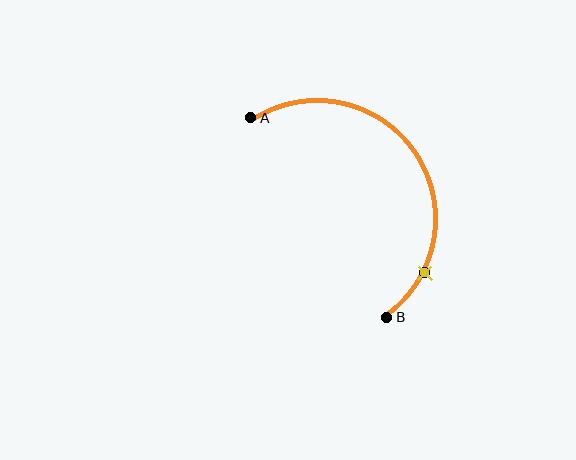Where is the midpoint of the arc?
The arc midpoint is the point on the curve farthest from the straight line joining A and B. It sits above and to the right of that line.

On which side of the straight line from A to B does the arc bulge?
The arc bulges above and to the right of the straight line connecting A and B.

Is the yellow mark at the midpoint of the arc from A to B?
No. The yellow mark lies on the arc but is closer to endpoint B. The arc midpoint would be at the point on the curve equidistant along the arc from both A and B.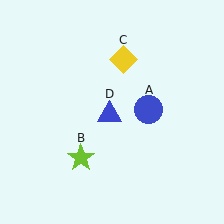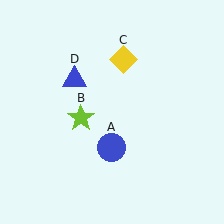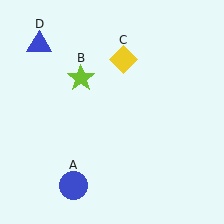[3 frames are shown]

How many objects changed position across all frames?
3 objects changed position: blue circle (object A), lime star (object B), blue triangle (object D).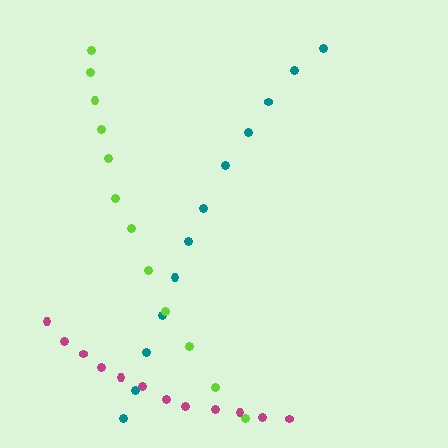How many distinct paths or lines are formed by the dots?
There are 3 distinct paths.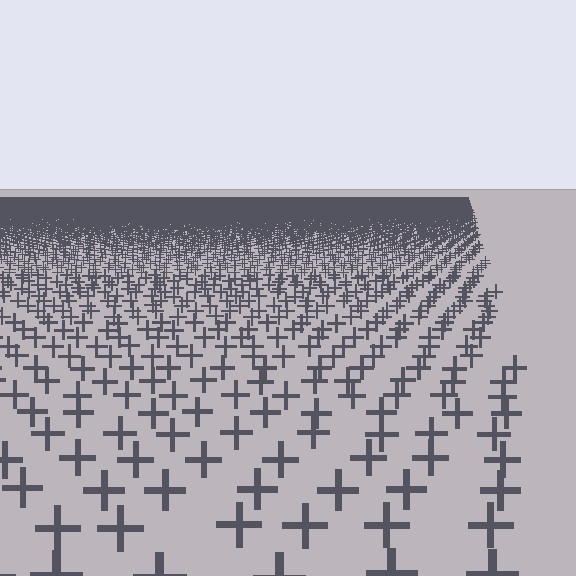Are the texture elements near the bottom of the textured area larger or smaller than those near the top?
Larger. Near the bottom, elements are closer to the viewer and appear at a bigger on-screen size.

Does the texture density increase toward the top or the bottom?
Density increases toward the top.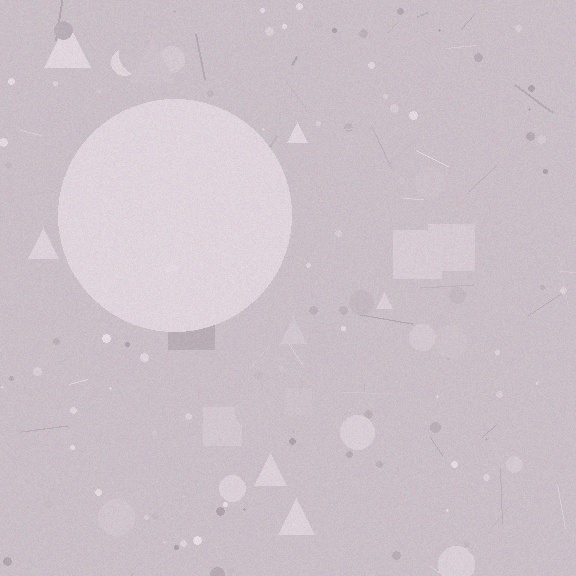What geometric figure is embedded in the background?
A circle is embedded in the background.